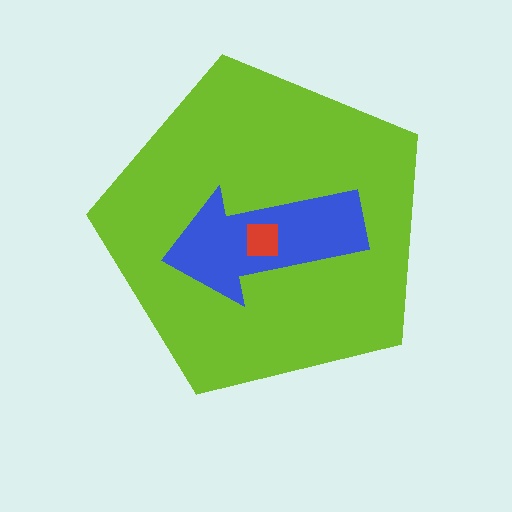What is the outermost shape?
The lime pentagon.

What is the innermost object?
The red square.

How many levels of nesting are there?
3.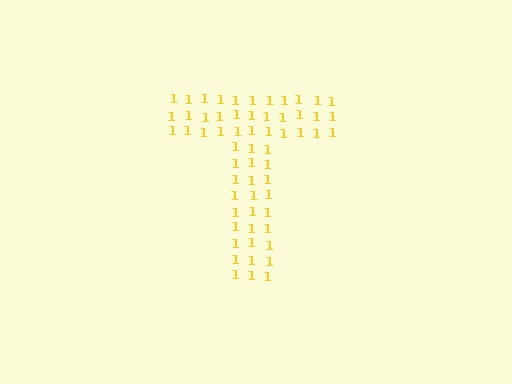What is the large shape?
The large shape is the letter T.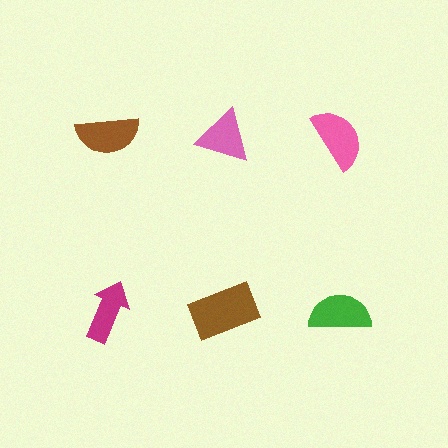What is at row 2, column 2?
A brown rectangle.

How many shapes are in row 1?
3 shapes.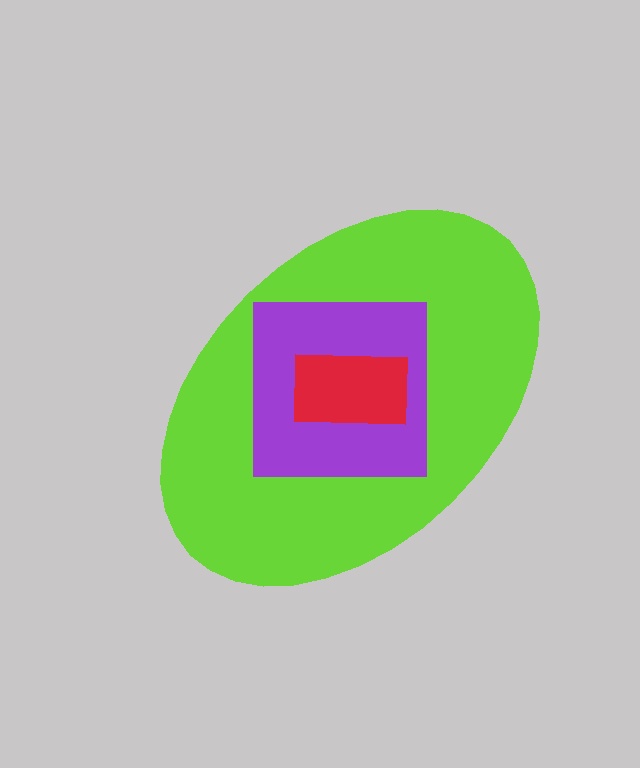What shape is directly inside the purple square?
The red rectangle.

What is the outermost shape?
The lime ellipse.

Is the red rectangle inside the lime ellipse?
Yes.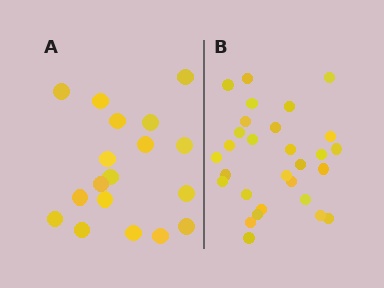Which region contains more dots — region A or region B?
Region B (the right region) has more dots.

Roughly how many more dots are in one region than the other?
Region B has roughly 12 or so more dots than region A.